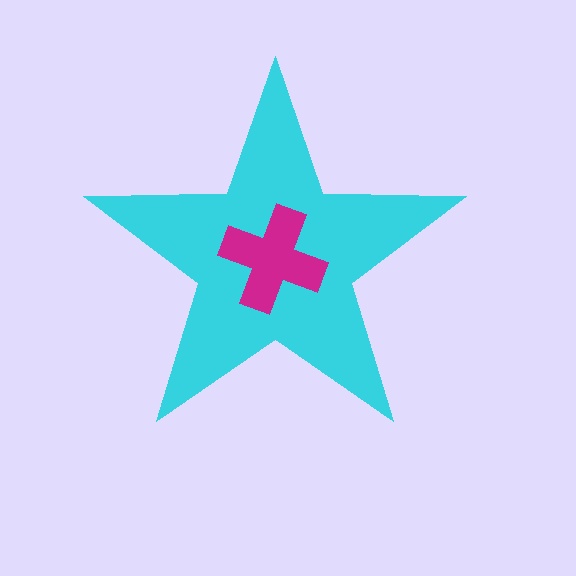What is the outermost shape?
The cyan star.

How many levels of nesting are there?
2.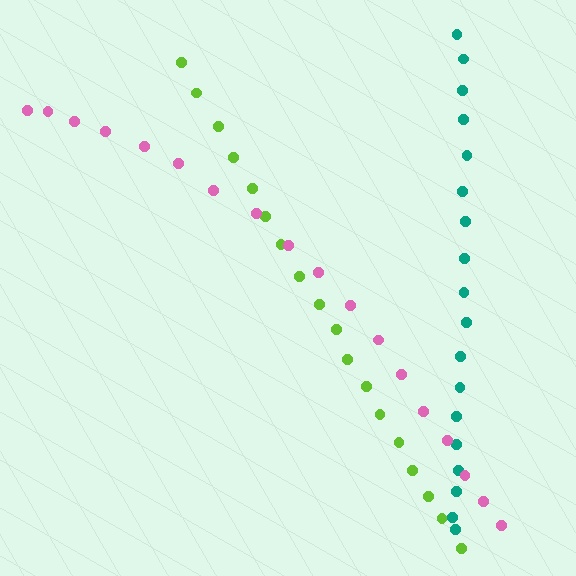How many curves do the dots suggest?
There are 3 distinct paths.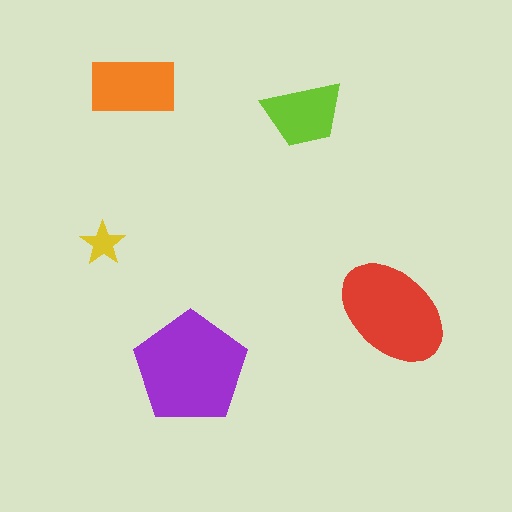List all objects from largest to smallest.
The purple pentagon, the red ellipse, the orange rectangle, the lime trapezoid, the yellow star.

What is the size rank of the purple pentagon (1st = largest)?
1st.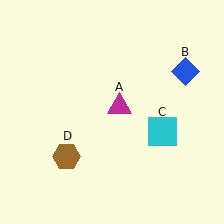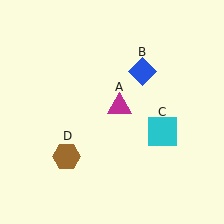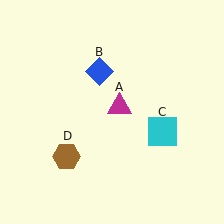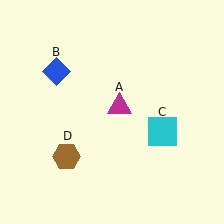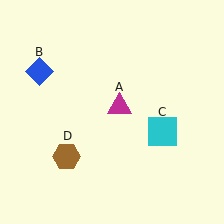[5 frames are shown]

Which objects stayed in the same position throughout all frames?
Magenta triangle (object A) and cyan square (object C) and brown hexagon (object D) remained stationary.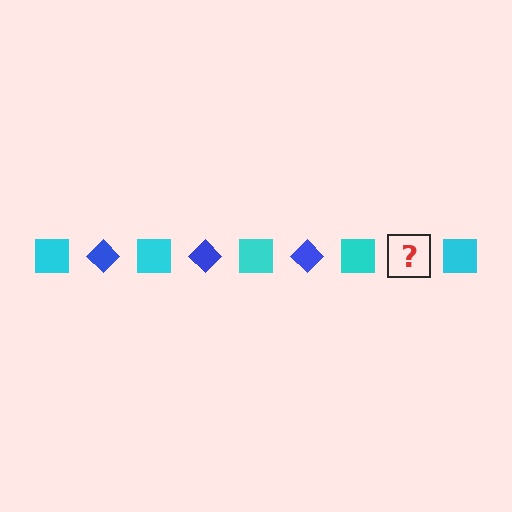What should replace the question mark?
The question mark should be replaced with a blue diamond.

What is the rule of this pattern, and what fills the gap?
The rule is that the pattern alternates between cyan square and blue diamond. The gap should be filled with a blue diamond.